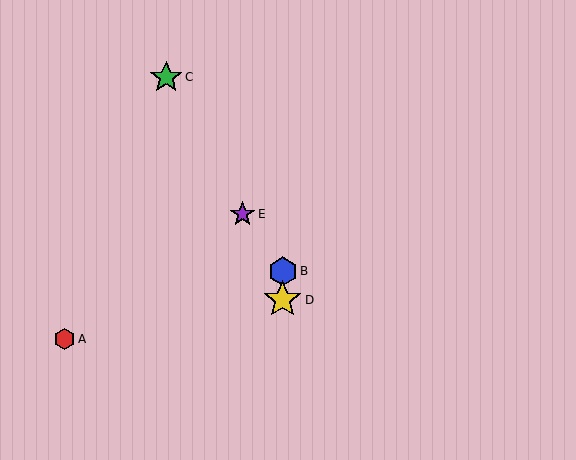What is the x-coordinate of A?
Object A is at x≈64.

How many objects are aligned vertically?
2 objects (B, D) are aligned vertically.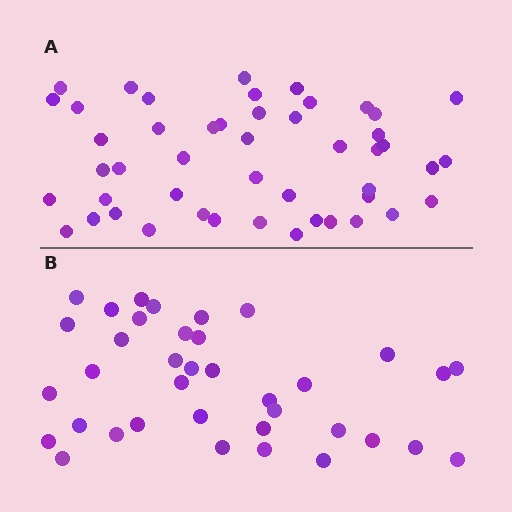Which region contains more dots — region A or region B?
Region A (the top region) has more dots.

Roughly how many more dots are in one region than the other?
Region A has roughly 12 or so more dots than region B.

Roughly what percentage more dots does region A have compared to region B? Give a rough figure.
About 30% more.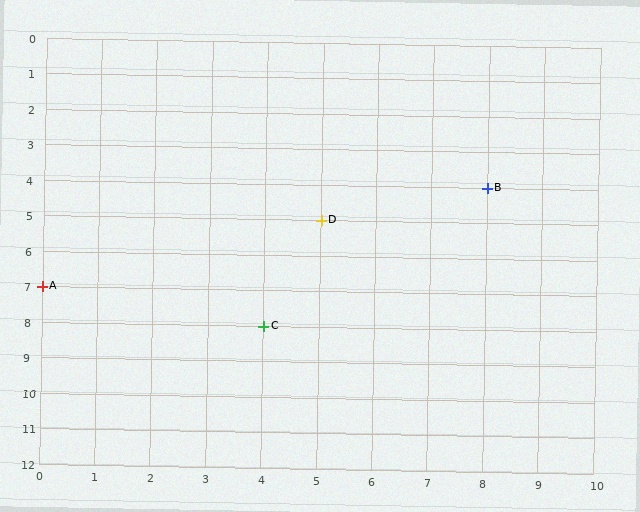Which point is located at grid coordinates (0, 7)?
Point A is at (0, 7).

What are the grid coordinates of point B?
Point B is at grid coordinates (8, 4).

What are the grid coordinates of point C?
Point C is at grid coordinates (4, 8).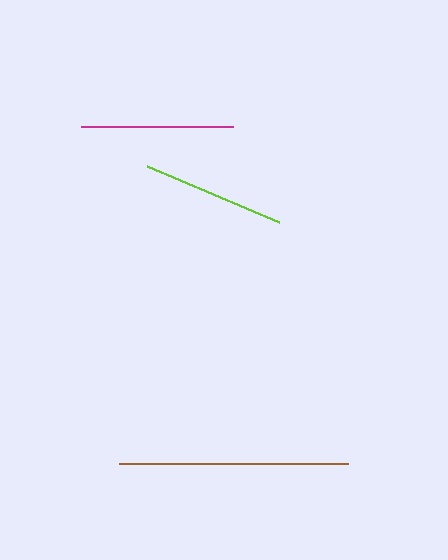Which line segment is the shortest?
The lime line is the shortest at approximately 144 pixels.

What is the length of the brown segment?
The brown segment is approximately 229 pixels long.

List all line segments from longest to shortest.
From longest to shortest: brown, magenta, lime.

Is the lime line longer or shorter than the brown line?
The brown line is longer than the lime line.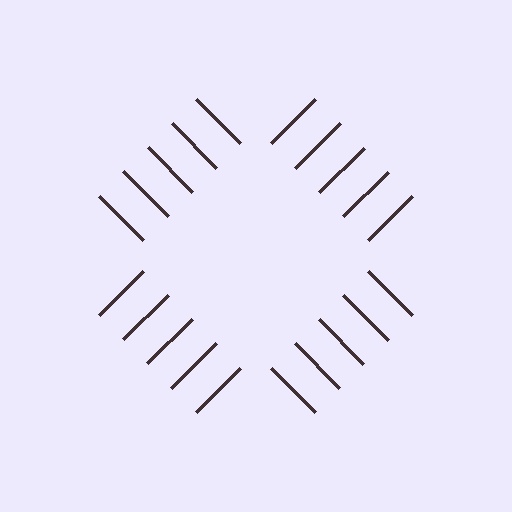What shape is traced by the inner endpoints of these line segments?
An illusory square — the line segments terminate on its edges but no continuous stroke is drawn.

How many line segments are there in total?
20 — 5 along each of the 4 edges.